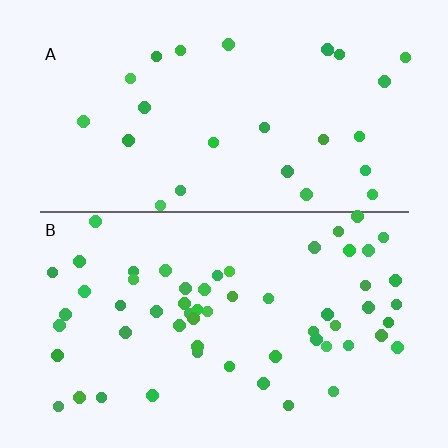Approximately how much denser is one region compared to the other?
Approximately 2.2× — region B over region A.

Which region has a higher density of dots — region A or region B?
B (the bottom).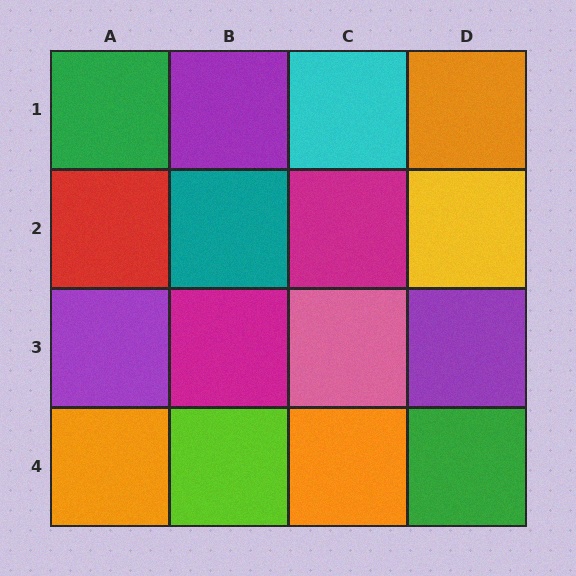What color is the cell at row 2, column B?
Teal.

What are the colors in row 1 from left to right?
Green, purple, cyan, orange.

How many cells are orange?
3 cells are orange.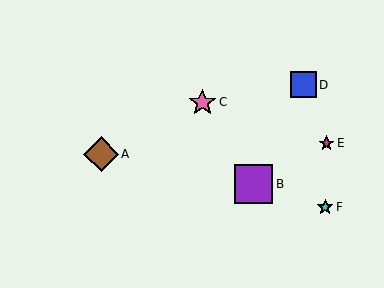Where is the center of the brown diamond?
The center of the brown diamond is at (101, 154).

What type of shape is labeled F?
Shape F is a cyan star.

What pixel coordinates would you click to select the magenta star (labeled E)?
Click at (327, 143) to select the magenta star E.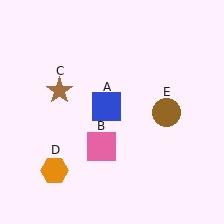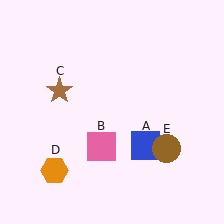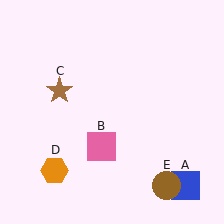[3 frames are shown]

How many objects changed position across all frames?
2 objects changed position: blue square (object A), brown circle (object E).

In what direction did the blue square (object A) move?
The blue square (object A) moved down and to the right.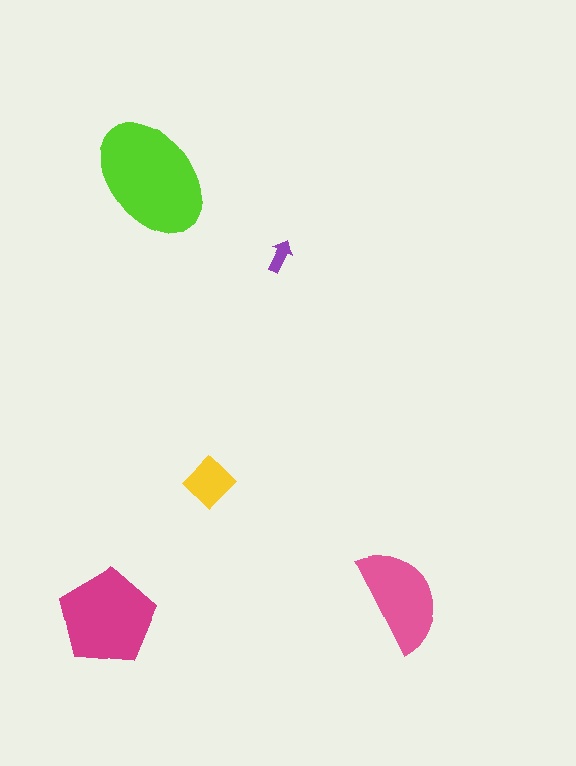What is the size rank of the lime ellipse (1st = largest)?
1st.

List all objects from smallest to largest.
The purple arrow, the yellow diamond, the pink semicircle, the magenta pentagon, the lime ellipse.